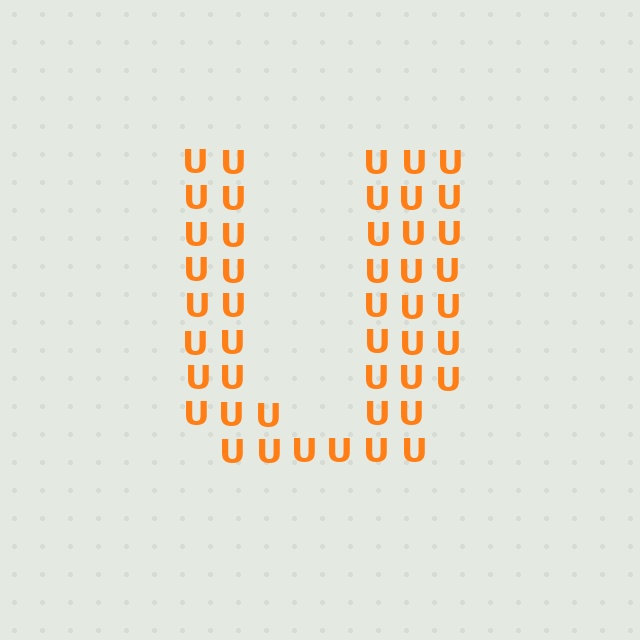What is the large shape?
The large shape is the letter U.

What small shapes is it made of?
It is made of small letter U's.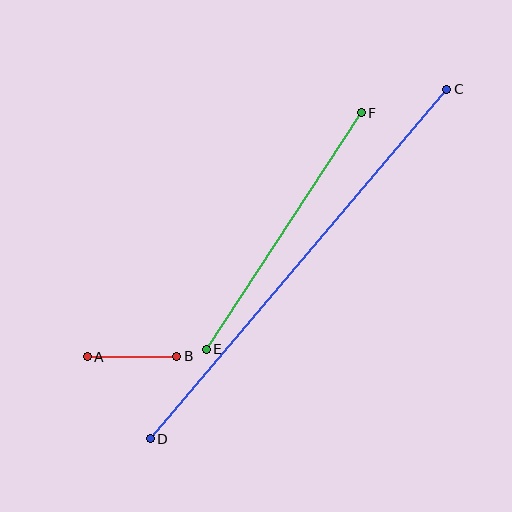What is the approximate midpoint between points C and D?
The midpoint is at approximately (298, 264) pixels.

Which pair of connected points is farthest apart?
Points C and D are farthest apart.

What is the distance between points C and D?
The distance is approximately 458 pixels.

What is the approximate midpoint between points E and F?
The midpoint is at approximately (284, 231) pixels.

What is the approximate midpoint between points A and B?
The midpoint is at approximately (132, 356) pixels.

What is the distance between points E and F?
The distance is approximately 283 pixels.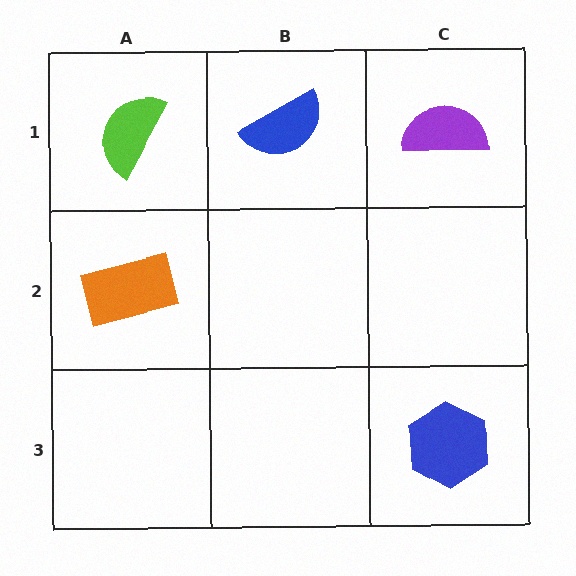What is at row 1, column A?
A lime semicircle.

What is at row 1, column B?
A blue semicircle.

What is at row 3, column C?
A blue hexagon.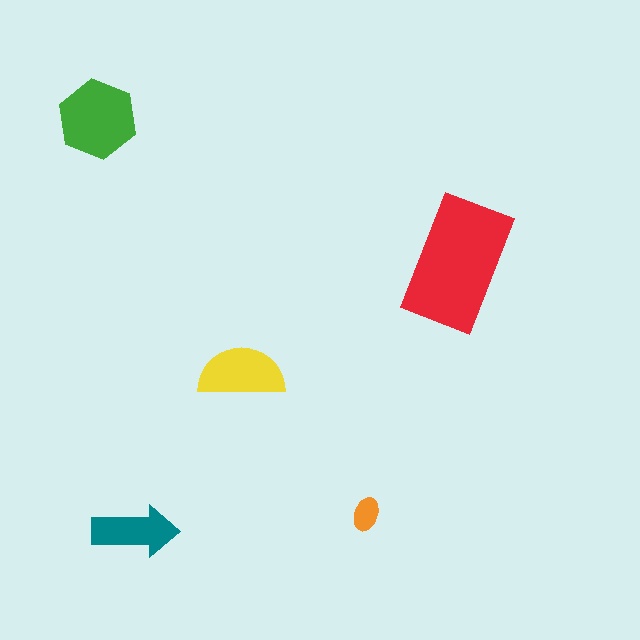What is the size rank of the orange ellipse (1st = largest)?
5th.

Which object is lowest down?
The teal arrow is bottommost.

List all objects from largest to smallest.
The red rectangle, the green hexagon, the yellow semicircle, the teal arrow, the orange ellipse.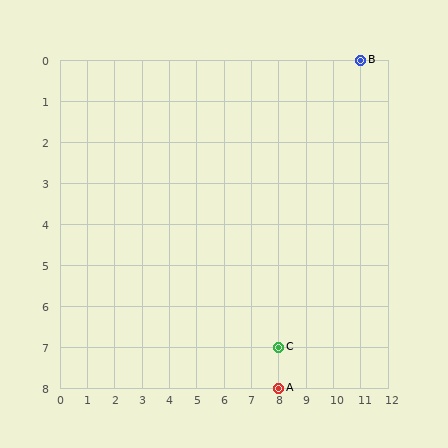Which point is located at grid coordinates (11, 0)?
Point B is at (11, 0).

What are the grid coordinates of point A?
Point A is at grid coordinates (8, 8).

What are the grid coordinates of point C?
Point C is at grid coordinates (8, 7).